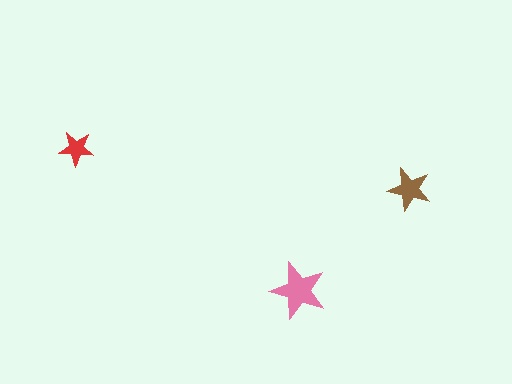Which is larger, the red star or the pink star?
The pink one.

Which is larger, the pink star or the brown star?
The pink one.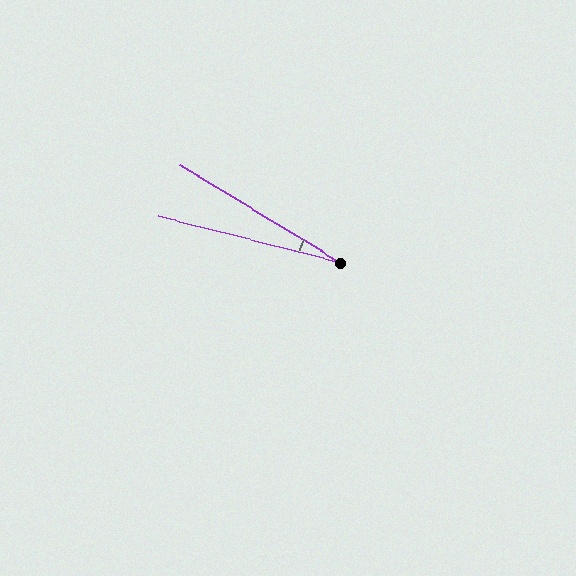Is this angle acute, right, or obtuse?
It is acute.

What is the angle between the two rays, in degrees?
Approximately 17 degrees.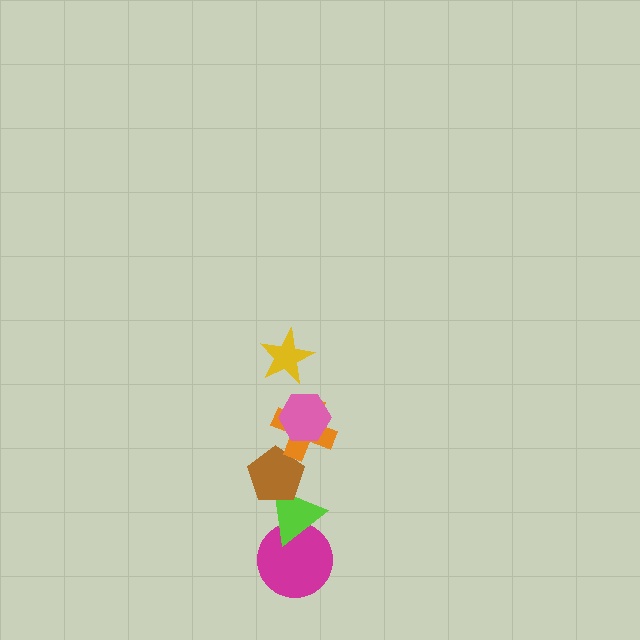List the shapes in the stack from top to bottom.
From top to bottom: the yellow star, the pink hexagon, the orange cross, the brown pentagon, the lime triangle, the magenta circle.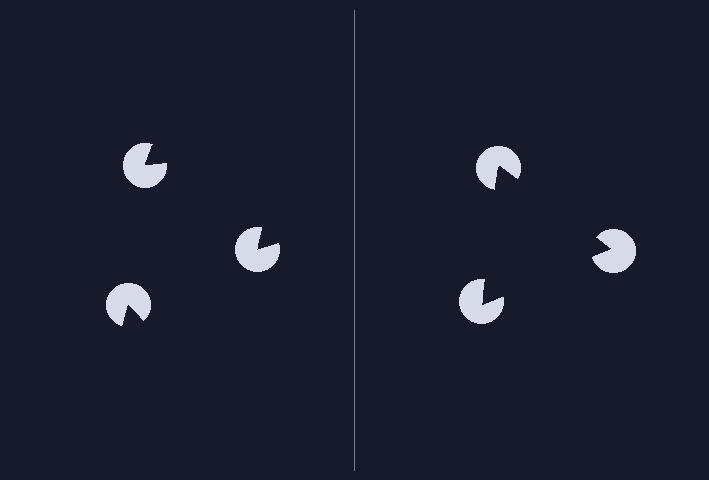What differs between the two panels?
The pac-man discs are positioned identically on both sides; only the wedge orientations differ. On the right they align to a triangle; on the left they are misaligned.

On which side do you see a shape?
An illusory triangle appears on the right side. On the left side the wedge cuts are rotated, so no coherent shape forms.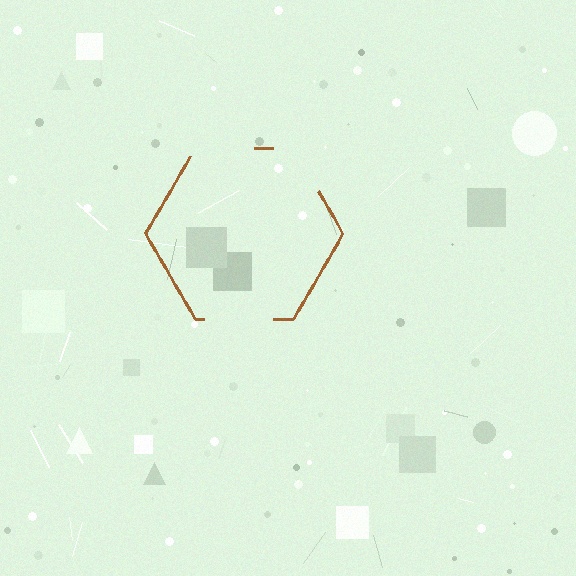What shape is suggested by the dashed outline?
The dashed outline suggests a hexagon.